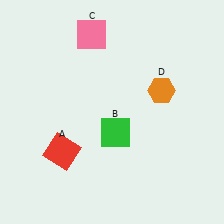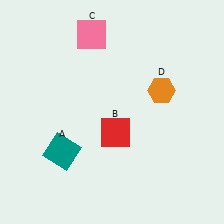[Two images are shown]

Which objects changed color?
A changed from red to teal. B changed from green to red.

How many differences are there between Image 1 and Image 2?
There are 2 differences between the two images.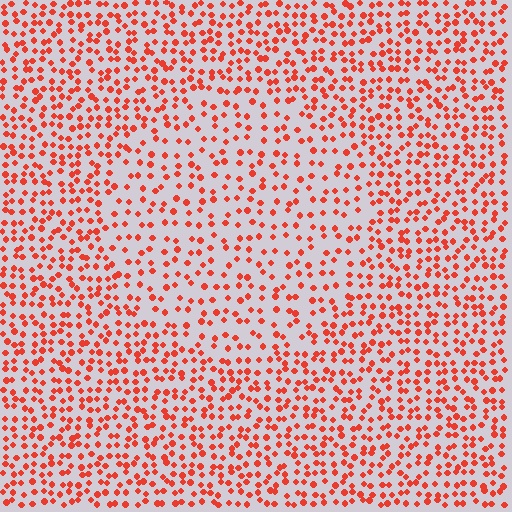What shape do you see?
I see a circle.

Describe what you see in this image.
The image contains small red elements arranged at two different densities. A circle-shaped region is visible where the elements are less densely packed than the surrounding area.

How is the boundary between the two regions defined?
The boundary is defined by a change in element density (approximately 1.7x ratio). All elements are the same color, size, and shape.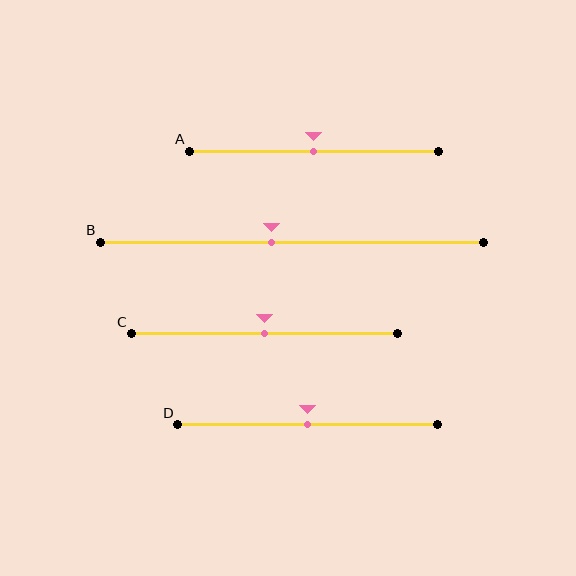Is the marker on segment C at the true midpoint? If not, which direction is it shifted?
Yes, the marker on segment C is at the true midpoint.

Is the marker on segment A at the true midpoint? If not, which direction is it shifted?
Yes, the marker on segment A is at the true midpoint.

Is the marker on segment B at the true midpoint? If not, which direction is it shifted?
No, the marker on segment B is shifted to the left by about 5% of the segment length.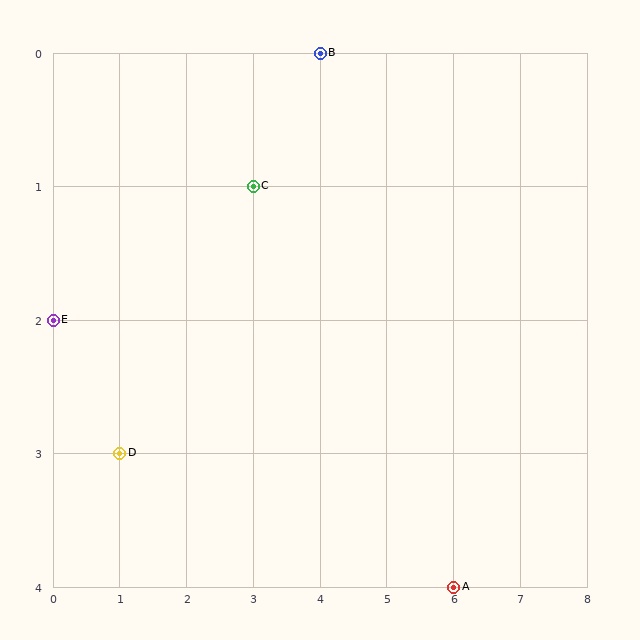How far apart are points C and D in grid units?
Points C and D are 2 columns and 2 rows apart (about 2.8 grid units diagonally).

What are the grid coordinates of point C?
Point C is at grid coordinates (3, 1).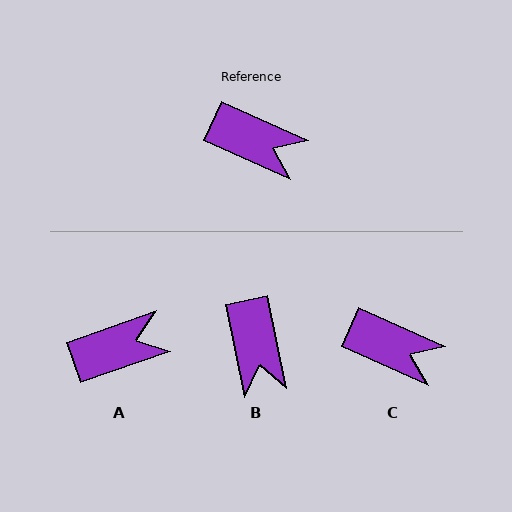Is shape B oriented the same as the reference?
No, it is off by about 54 degrees.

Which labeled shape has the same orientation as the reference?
C.